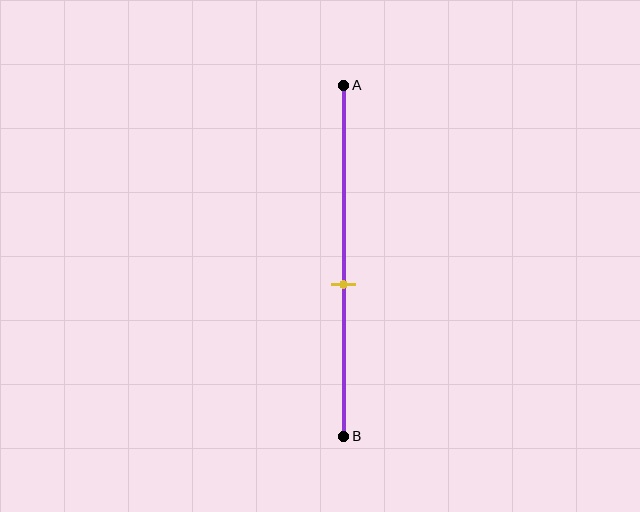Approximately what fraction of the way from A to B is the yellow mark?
The yellow mark is approximately 55% of the way from A to B.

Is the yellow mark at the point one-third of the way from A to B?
No, the mark is at about 55% from A, not at the 33% one-third point.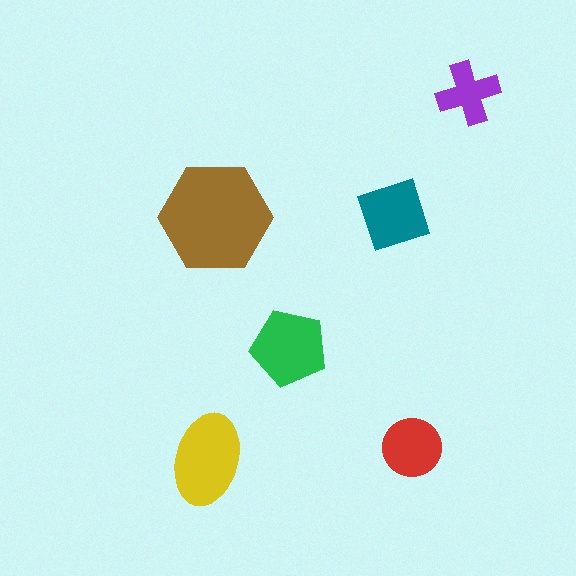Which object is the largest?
The brown hexagon.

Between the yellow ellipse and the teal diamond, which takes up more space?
The yellow ellipse.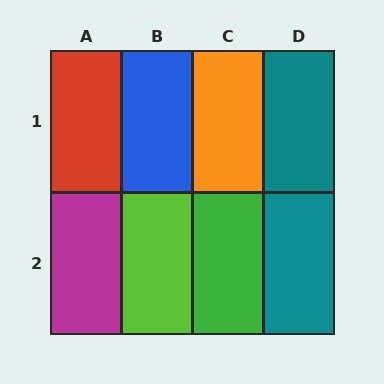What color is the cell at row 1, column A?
Red.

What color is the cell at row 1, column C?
Orange.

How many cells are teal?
2 cells are teal.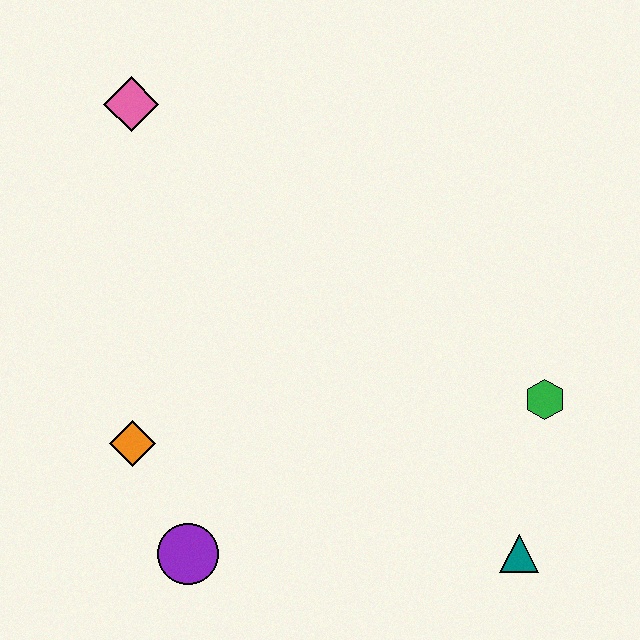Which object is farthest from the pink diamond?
The teal triangle is farthest from the pink diamond.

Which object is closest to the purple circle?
The orange diamond is closest to the purple circle.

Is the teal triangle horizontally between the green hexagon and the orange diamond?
Yes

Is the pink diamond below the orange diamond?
No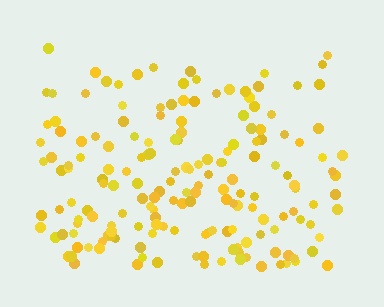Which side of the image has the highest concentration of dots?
The bottom.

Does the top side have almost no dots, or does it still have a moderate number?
Still a moderate number, just noticeably fewer than the bottom.